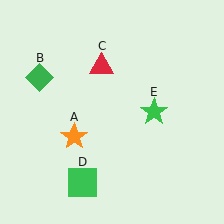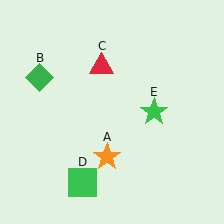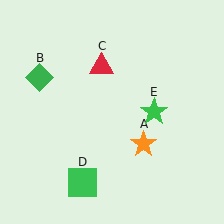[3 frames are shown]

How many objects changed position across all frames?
1 object changed position: orange star (object A).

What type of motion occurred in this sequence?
The orange star (object A) rotated counterclockwise around the center of the scene.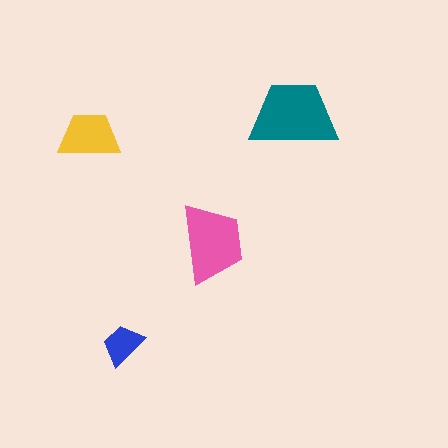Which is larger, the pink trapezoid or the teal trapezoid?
The teal one.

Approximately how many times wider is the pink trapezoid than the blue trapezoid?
About 2 times wider.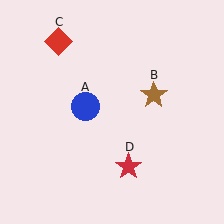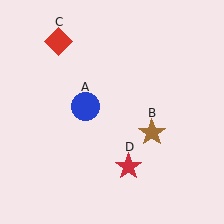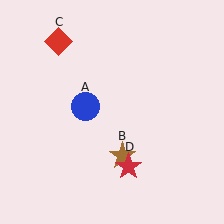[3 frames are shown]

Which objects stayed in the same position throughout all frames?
Blue circle (object A) and red diamond (object C) and red star (object D) remained stationary.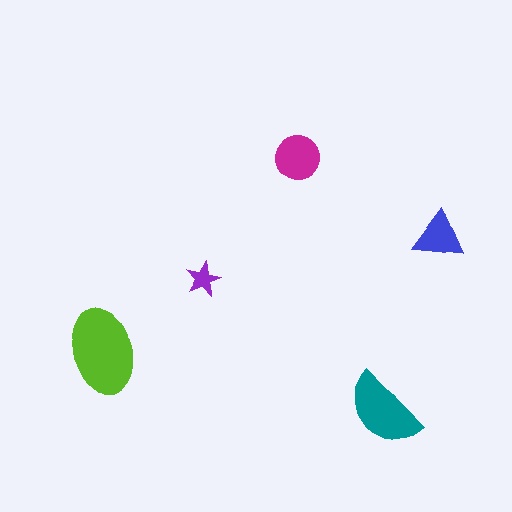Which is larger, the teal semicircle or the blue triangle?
The teal semicircle.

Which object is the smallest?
The purple star.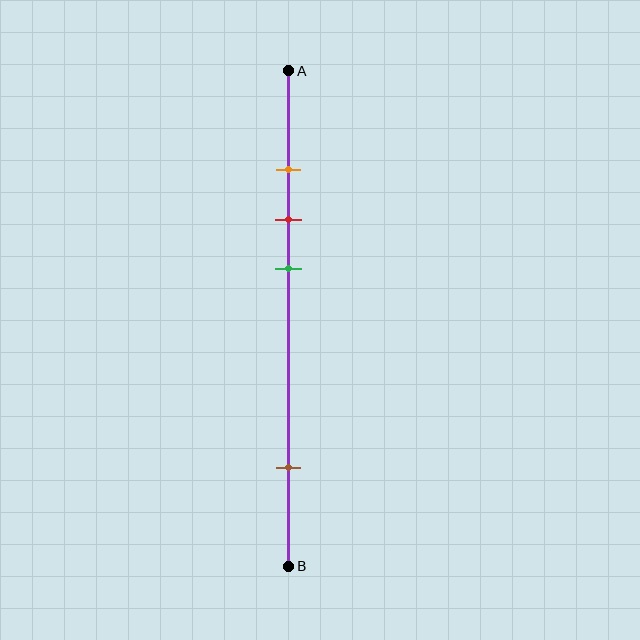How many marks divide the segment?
There are 4 marks dividing the segment.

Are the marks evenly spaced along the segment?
No, the marks are not evenly spaced.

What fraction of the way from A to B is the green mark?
The green mark is approximately 40% (0.4) of the way from A to B.